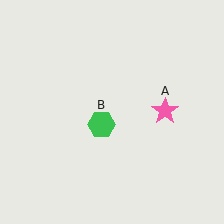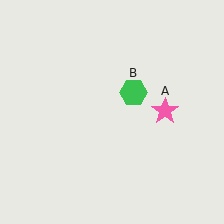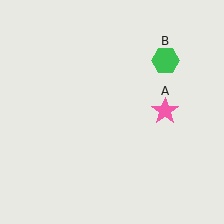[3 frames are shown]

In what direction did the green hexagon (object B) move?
The green hexagon (object B) moved up and to the right.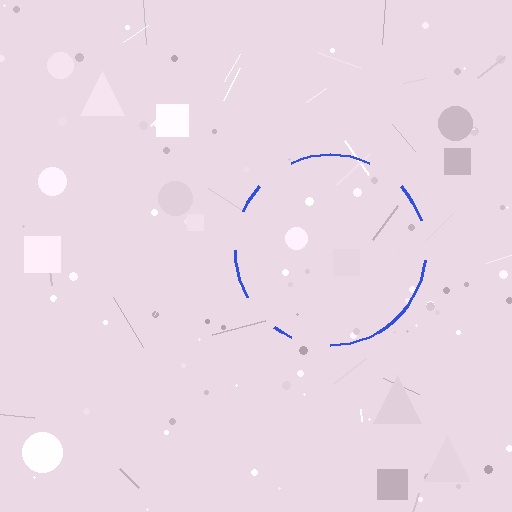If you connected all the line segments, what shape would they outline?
They would outline a circle.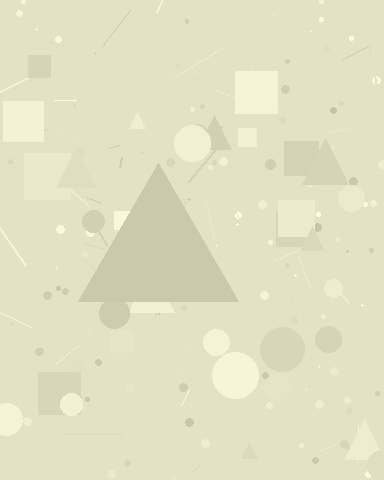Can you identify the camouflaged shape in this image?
The camouflaged shape is a triangle.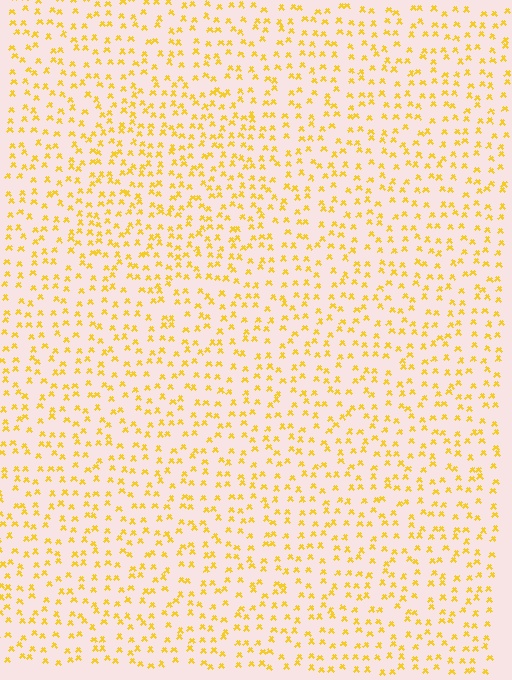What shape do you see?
I see a circle.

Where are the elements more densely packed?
The elements are more densely packed inside the circle boundary.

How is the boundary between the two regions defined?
The boundary is defined by a change in element density (approximately 1.4x ratio). All elements are the same color, size, and shape.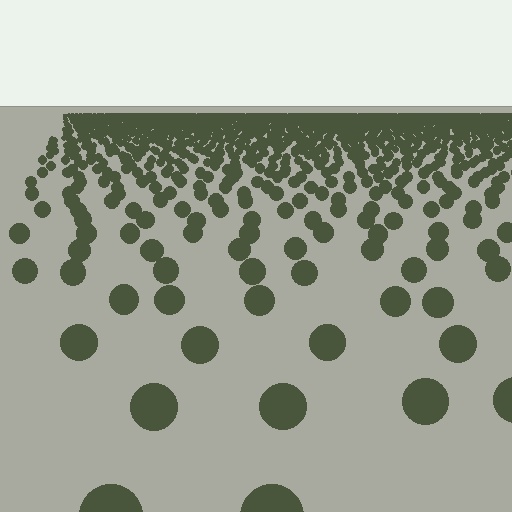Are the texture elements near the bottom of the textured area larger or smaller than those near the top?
Larger. Near the bottom, elements are closer to the viewer and appear at a bigger on-screen size.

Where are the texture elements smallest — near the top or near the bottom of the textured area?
Near the top.